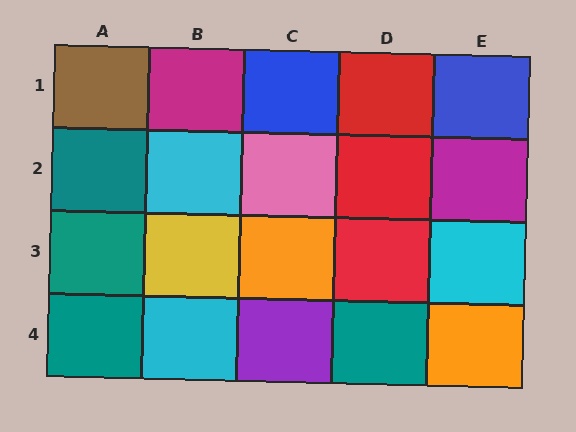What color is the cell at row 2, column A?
Teal.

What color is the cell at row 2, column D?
Red.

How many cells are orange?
2 cells are orange.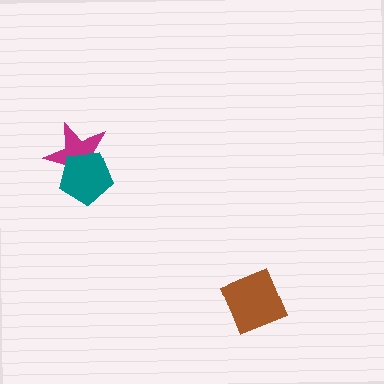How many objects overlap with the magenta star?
1 object overlaps with the magenta star.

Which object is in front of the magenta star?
The teal pentagon is in front of the magenta star.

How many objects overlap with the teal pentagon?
1 object overlaps with the teal pentagon.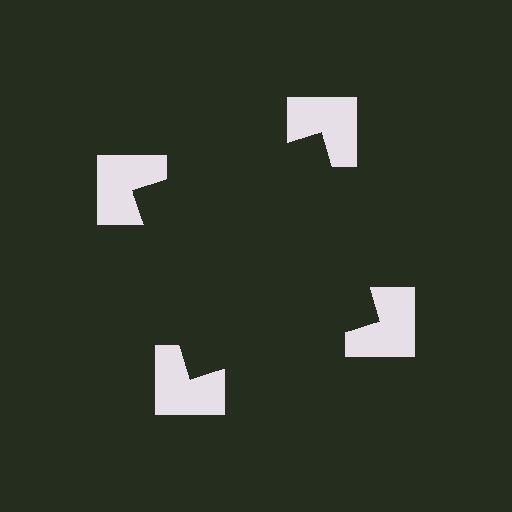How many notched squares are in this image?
There are 4 — one at each vertex of the illusory square.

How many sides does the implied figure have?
4 sides.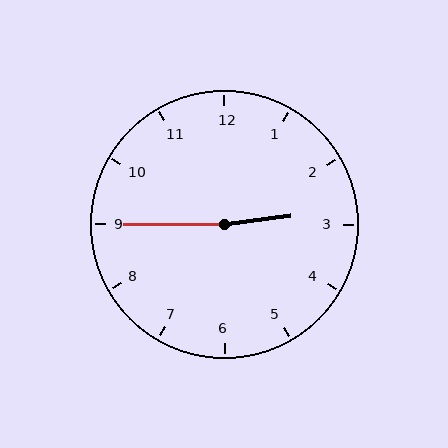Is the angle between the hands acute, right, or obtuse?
It is obtuse.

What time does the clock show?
2:45.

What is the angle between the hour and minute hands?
Approximately 172 degrees.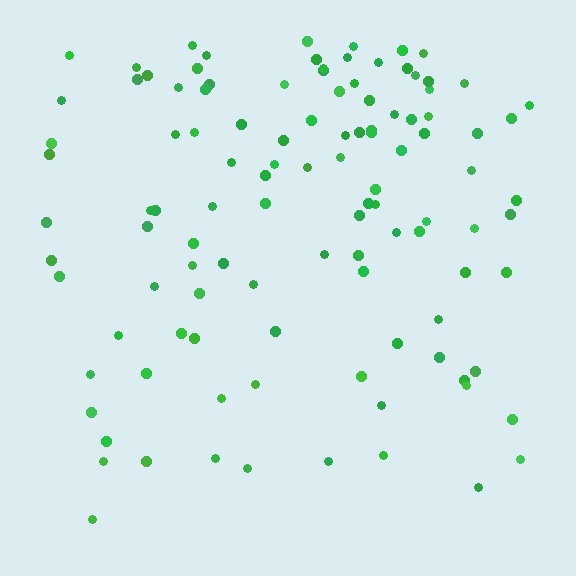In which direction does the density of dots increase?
From bottom to top, with the top side densest.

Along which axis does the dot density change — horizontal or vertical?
Vertical.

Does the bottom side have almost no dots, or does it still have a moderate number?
Still a moderate number, just noticeably fewer than the top.